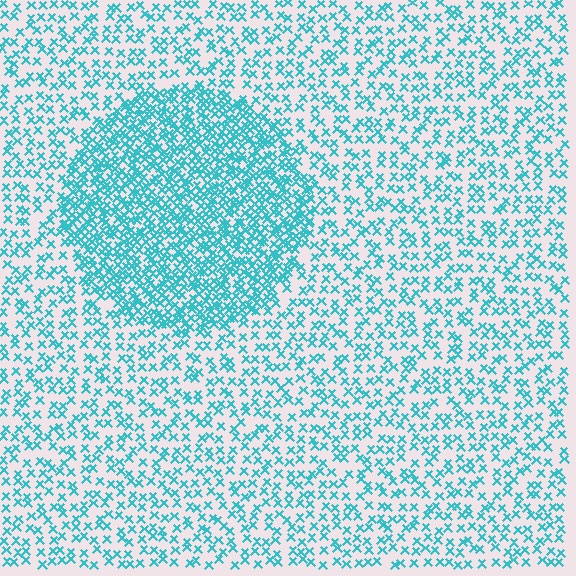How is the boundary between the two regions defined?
The boundary is defined by a change in element density (approximately 2.3x ratio). All elements are the same color, size, and shape.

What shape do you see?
I see a circle.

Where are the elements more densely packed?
The elements are more densely packed inside the circle boundary.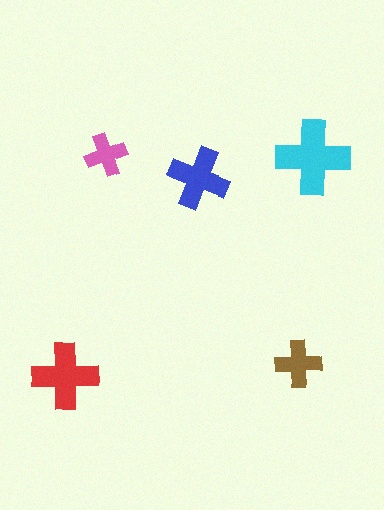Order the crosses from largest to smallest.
the cyan one, the red one, the blue one, the brown one, the pink one.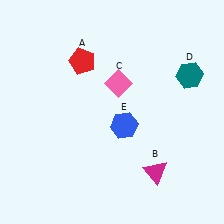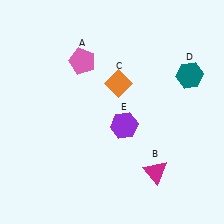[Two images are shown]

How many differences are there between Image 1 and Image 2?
There are 3 differences between the two images.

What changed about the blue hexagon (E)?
In Image 1, E is blue. In Image 2, it changed to purple.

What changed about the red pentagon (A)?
In Image 1, A is red. In Image 2, it changed to pink.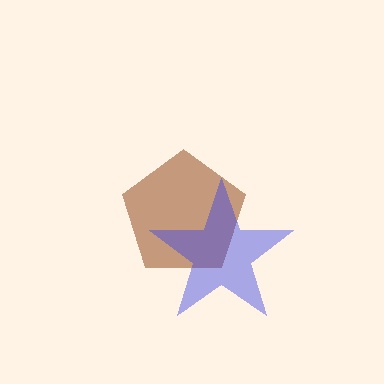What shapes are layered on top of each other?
The layered shapes are: a brown pentagon, a blue star.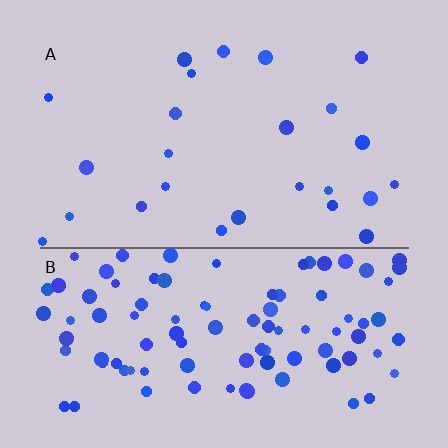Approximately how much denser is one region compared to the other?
Approximately 4.1× — region B over region A.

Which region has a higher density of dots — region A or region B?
B (the bottom).